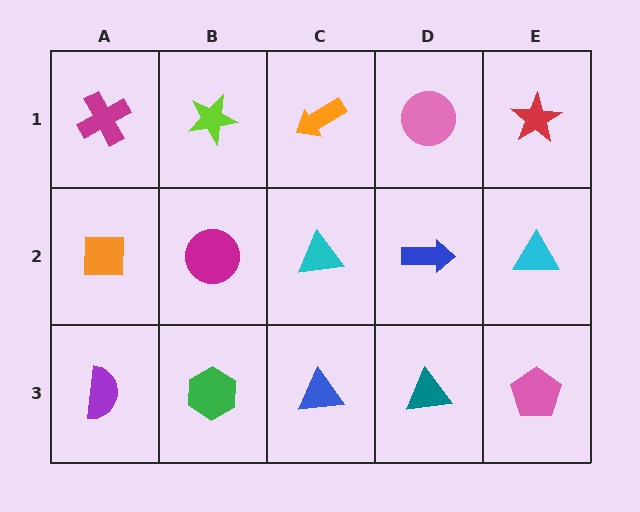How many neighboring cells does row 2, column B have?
4.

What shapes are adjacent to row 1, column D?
A blue arrow (row 2, column D), an orange arrow (row 1, column C), a red star (row 1, column E).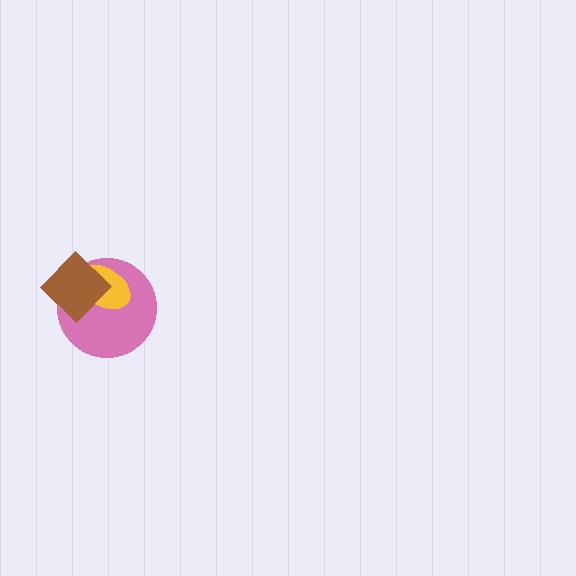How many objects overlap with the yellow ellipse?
2 objects overlap with the yellow ellipse.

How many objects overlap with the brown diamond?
2 objects overlap with the brown diamond.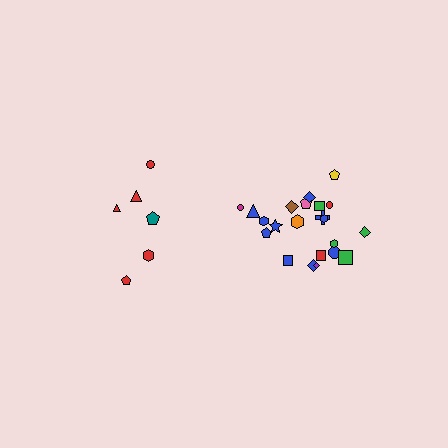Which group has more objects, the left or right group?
The right group.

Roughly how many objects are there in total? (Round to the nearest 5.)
Roughly 30 objects in total.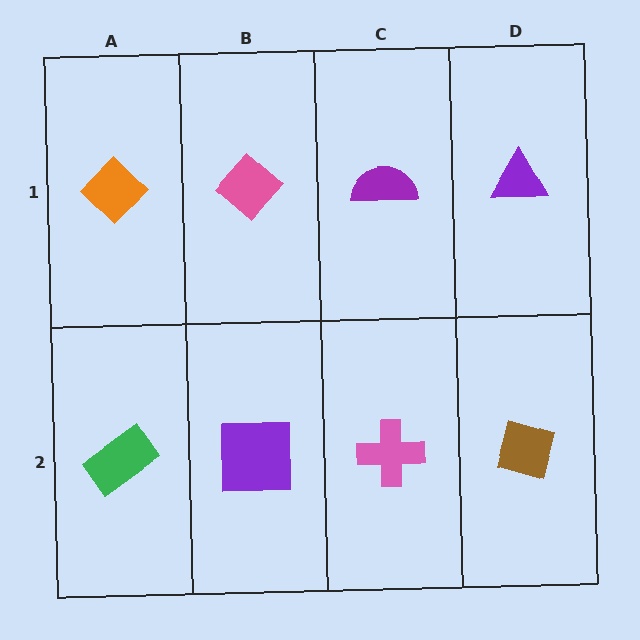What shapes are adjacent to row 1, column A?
A green rectangle (row 2, column A), a pink diamond (row 1, column B).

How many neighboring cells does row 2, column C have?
3.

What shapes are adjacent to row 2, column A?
An orange diamond (row 1, column A), a purple square (row 2, column B).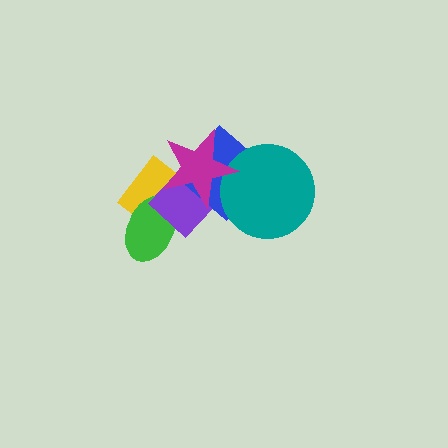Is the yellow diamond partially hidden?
Yes, it is partially covered by another shape.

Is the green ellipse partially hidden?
Yes, it is partially covered by another shape.